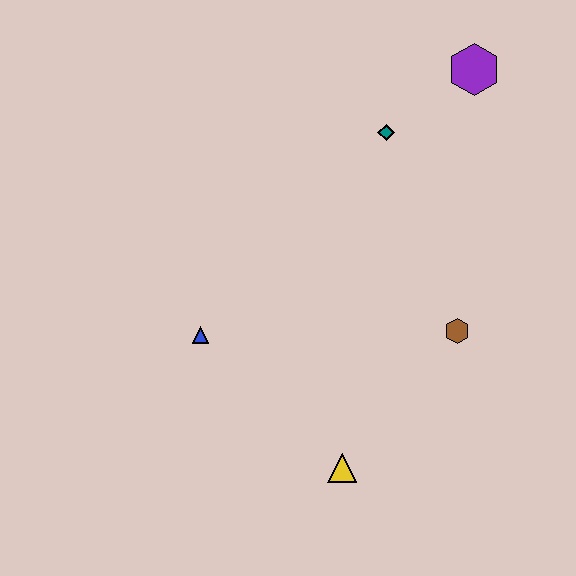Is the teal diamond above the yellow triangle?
Yes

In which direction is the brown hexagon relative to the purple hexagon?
The brown hexagon is below the purple hexagon.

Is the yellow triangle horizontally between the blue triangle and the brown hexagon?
Yes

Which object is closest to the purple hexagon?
The teal diamond is closest to the purple hexagon.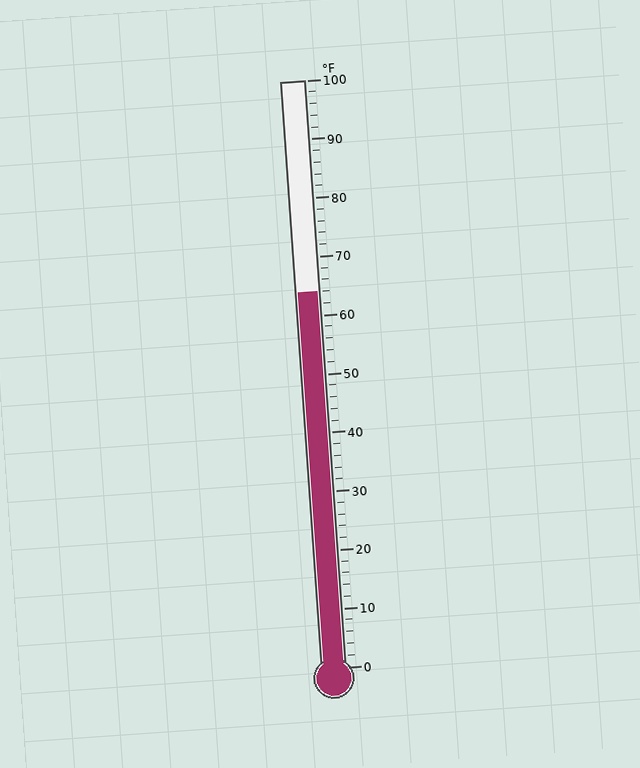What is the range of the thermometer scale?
The thermometer scale ranges from 0°F to 100°F.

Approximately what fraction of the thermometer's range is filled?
The thermometer is filled to approximately 65% of its range.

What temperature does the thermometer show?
The thermometer shows approximately 64°F.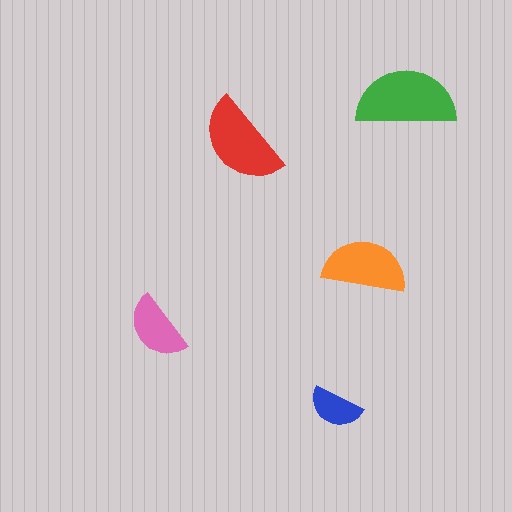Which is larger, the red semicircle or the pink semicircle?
The red one.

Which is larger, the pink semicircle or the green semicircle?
The green one.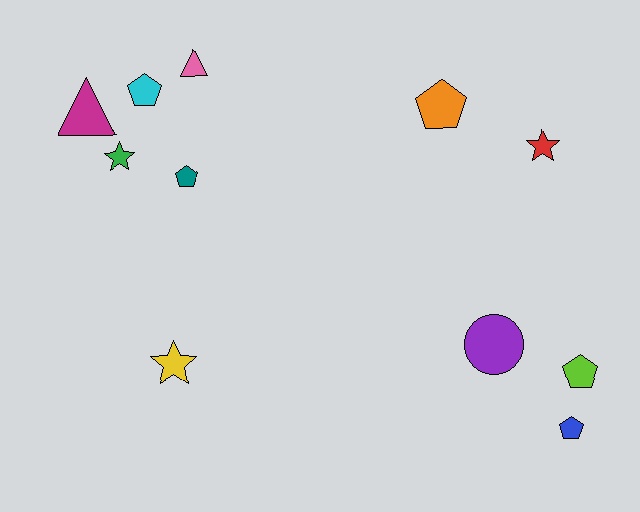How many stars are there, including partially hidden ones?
There are 3 stars.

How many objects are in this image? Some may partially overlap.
There are 11 objects.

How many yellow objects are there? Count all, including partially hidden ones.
There is 1 yellow object.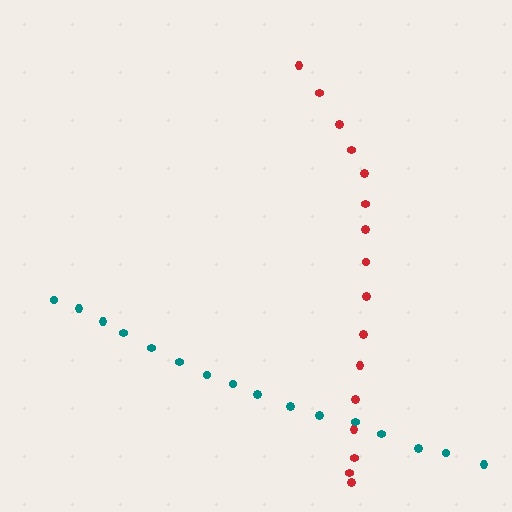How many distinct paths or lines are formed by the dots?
There are 2 distinct paths.